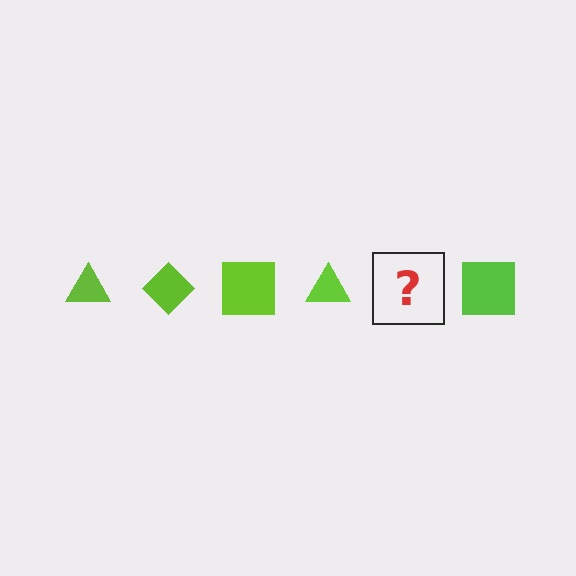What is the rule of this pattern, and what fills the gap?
The rule is that the pattern cycles through triangle, diamond, square shapes in lime. The gap should be filled with a lime diamond.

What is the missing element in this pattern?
The missing element is a lime diamond.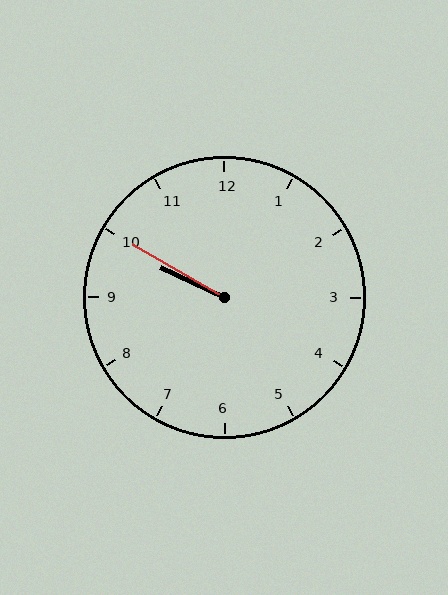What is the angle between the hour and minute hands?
Approximately 5 degrees.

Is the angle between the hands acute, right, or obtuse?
It is acute.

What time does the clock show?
9:50.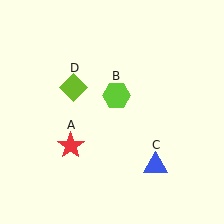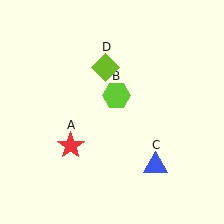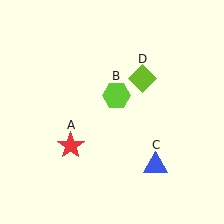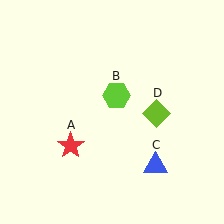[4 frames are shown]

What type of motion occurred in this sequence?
The lime diamond (object D) rotated clockwise around the center of the scene.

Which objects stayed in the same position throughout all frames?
Red star (object A) and lime hexagon (object B) and blue triangle (object C) remained stationary.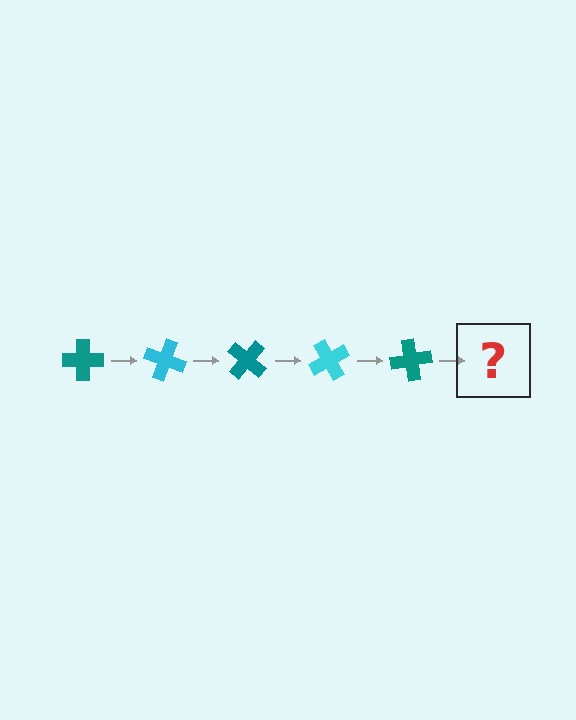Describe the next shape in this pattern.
It should be a cyan cross, rotated 100 degrees from the start.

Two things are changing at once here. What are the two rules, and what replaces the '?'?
The two rules are that it rotates 20 degrees each step and the color cycles through teal and cyan. The '?' should be a cyan cross, rotated 100 degrees from the start.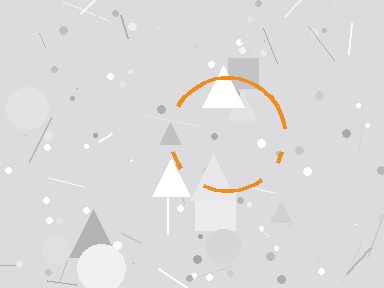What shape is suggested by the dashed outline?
The dashed outline suggests a circle.